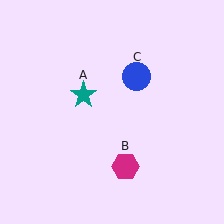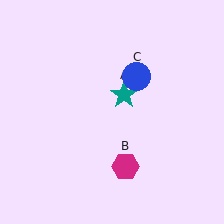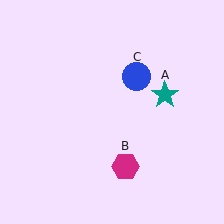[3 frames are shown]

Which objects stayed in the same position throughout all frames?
Magenta hexagon (object B) and blue circle (object C) remained stationary.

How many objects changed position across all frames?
1 object changed position: teal star (object A).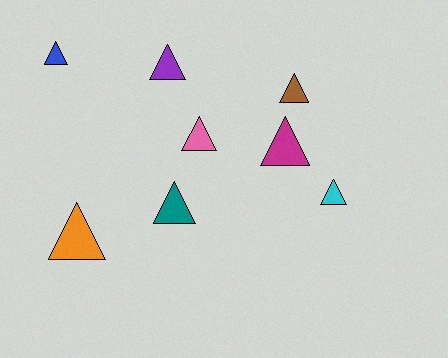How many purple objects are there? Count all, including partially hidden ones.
There is 1 purple object.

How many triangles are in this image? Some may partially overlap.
There are 8 triangles.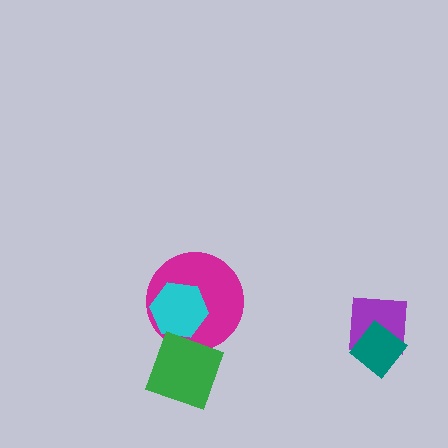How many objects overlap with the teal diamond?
1 object overlaps with the teal diamond.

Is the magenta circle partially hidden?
Yes, it is partially covered by another shape.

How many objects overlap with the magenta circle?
2 objects overlap with the magenta circle.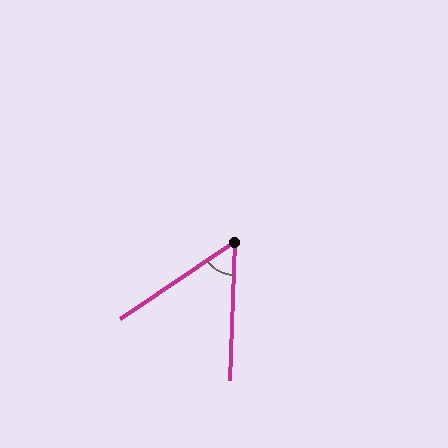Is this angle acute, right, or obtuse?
It is acute.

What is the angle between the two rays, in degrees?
Approximately 54 degrees.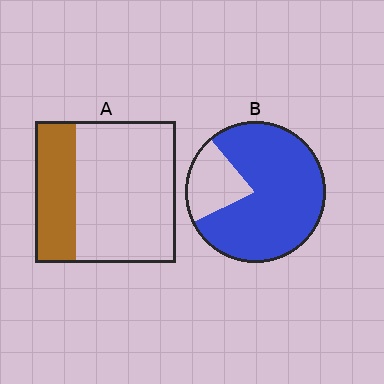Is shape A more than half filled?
No.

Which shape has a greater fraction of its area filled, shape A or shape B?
Shape B.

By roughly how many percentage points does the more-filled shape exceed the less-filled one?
By roughly 50 percentage points (B over A).